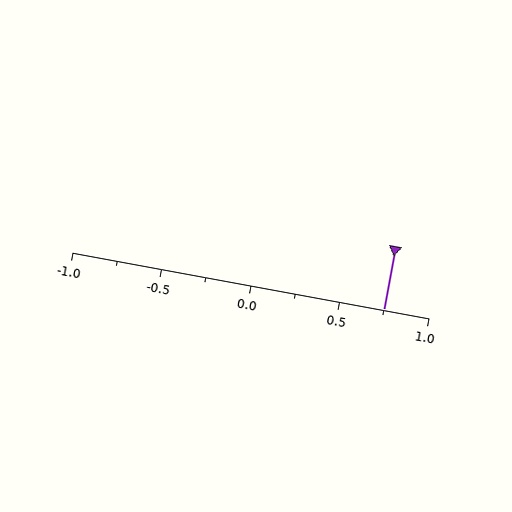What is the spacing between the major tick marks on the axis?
The major ticks are spaced 0.5 apart.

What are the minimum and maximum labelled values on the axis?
The axis runs from -1.0 to 1.0.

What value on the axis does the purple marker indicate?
The marker indicates approximately 0.75.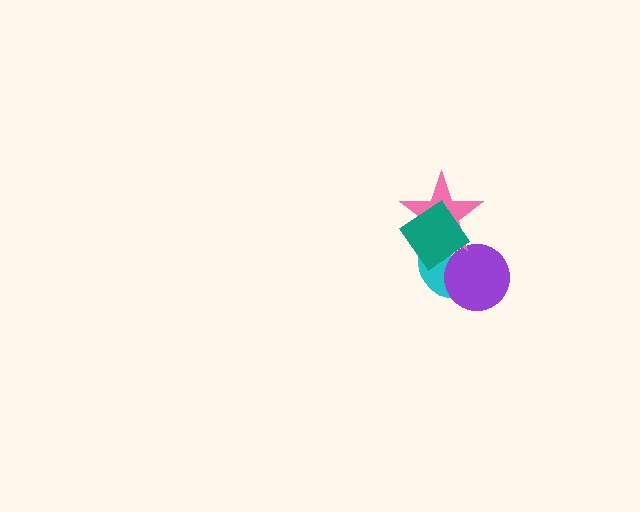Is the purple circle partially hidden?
Yes, it is partially covered by another shape.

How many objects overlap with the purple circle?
2 objects overlap with the purple circle.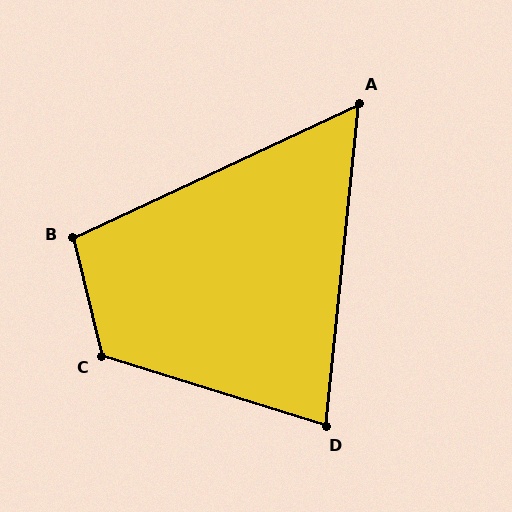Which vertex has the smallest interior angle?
A, at approximately 59 degrees.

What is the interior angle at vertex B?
Approximately 101 degrees (obtuse).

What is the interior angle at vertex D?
Approximately 79 degrees (acute).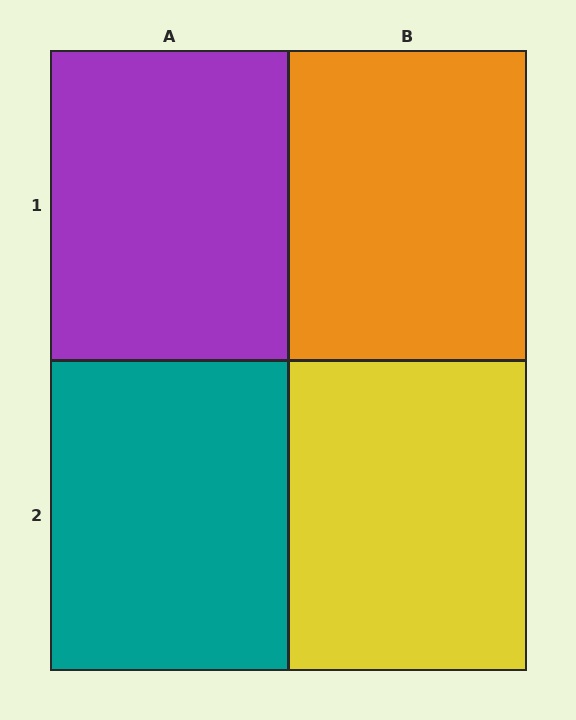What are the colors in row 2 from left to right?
Teal, yellow.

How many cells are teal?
1 cell is teal.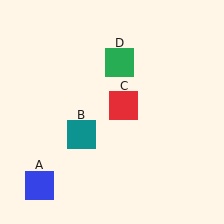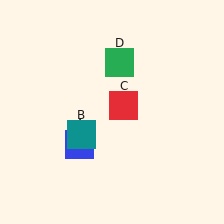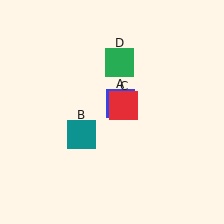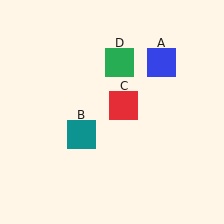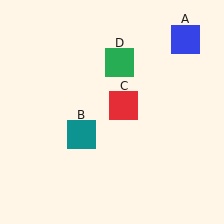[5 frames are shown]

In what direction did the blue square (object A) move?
The blue square (object A) moved up and to the right.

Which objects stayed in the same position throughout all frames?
Teal square (object B) and red square (object C) and green square (object D) remained stationary.